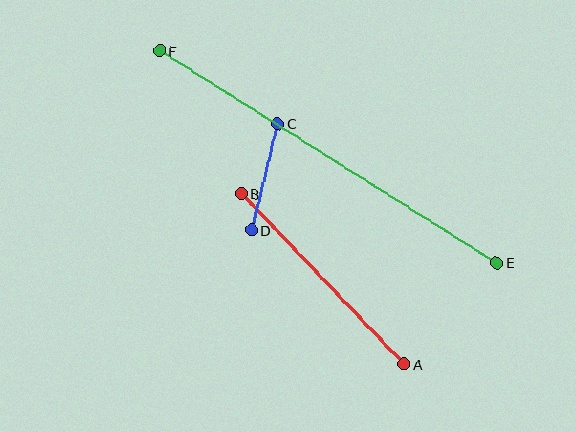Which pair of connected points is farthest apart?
Points E and F are farthest apart.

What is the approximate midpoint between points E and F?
The midpoint is at approximately (328, 157) pixels.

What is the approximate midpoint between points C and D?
The midpoint is at approximately (265, 177) pixels.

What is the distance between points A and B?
The distance is approximately 236 pixels.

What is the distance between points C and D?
The distance is approximately 110 pixels.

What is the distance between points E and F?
The distance is approximately 399 pixels.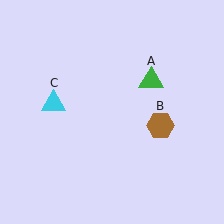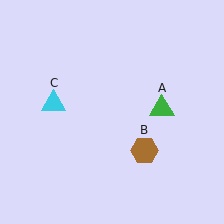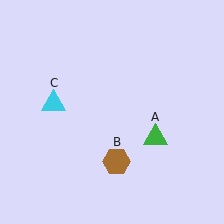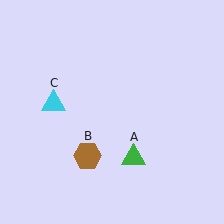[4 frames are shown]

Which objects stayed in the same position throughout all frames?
Cyan triangle (object C) remained stationary.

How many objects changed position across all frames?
2 objects changed position: green triangle (object A), brown hexagon (object B).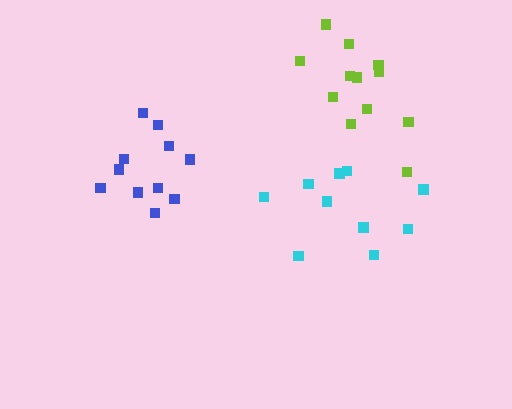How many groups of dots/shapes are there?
There are 3 groups.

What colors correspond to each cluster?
The clusters are colored: lime, cyan, blue.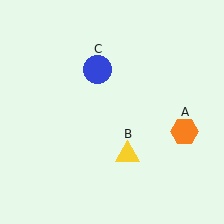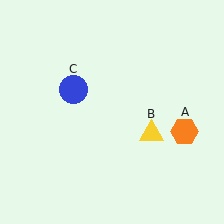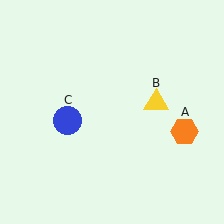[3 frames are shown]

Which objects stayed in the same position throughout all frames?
Orange hexagon (object A) remained stationary.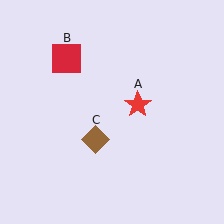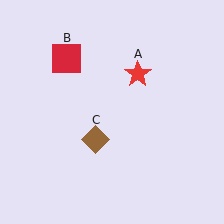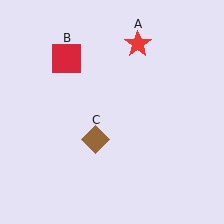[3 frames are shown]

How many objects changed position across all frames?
1 object changed position: red star (object A).